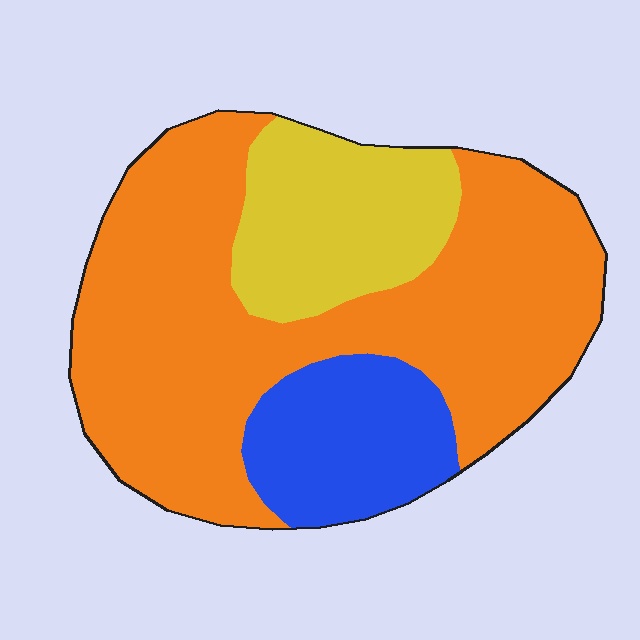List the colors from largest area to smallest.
From largest to smallest: orange, yellow, blue.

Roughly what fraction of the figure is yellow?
Yellow covers around 20% of the figure.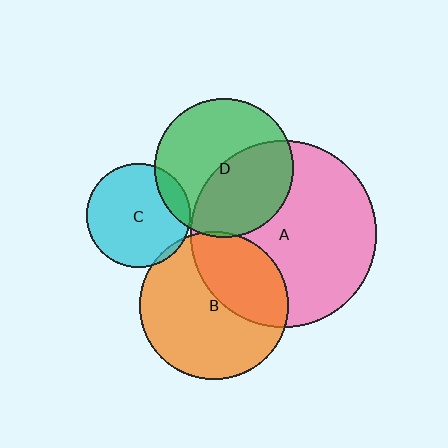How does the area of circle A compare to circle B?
Approximately 1.6 times.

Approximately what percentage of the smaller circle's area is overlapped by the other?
Approximately 45%.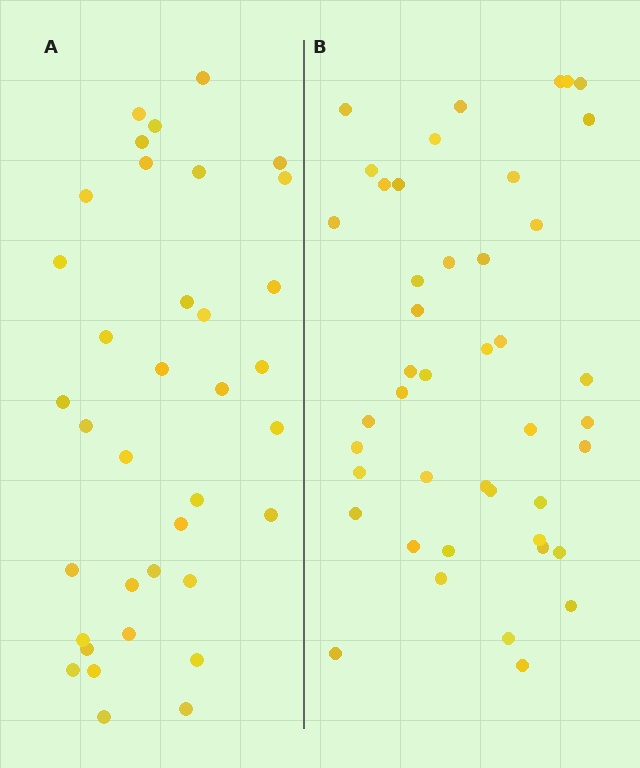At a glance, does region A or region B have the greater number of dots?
Region B (the right region) has more dots.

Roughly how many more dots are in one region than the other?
Region B has roughly 8 or so more dots than region A.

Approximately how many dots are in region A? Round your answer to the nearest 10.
About 40 dots. (The exact count is 36, which rounds to 40.)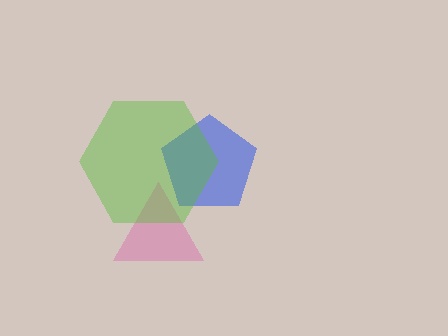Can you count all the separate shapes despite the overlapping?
Yes, there are 3 separate shapes.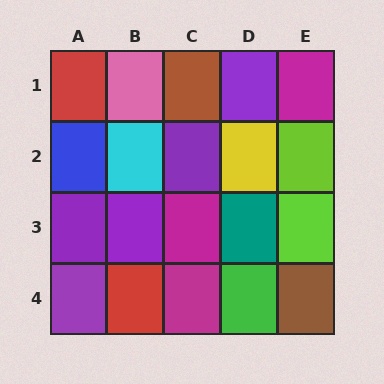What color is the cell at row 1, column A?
Red.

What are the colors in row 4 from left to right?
Purple, red, magenta, green, brown.